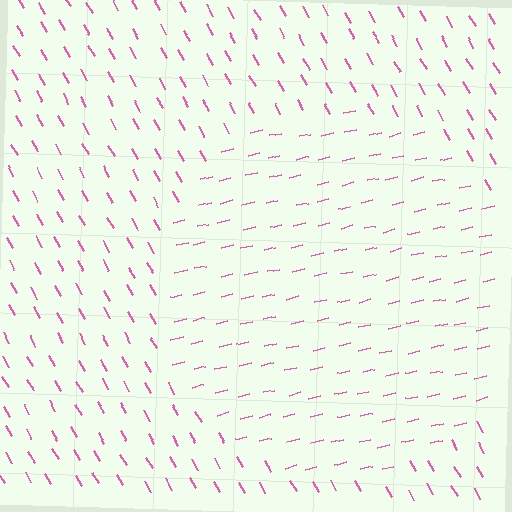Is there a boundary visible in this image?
Yes, there is a texture boundary formed by a change in line orientation.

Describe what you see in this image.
The image is filled with small pink line segments. A circle region in the image has lines oriented differently from the surrounding lines, creating a visible texture boundary.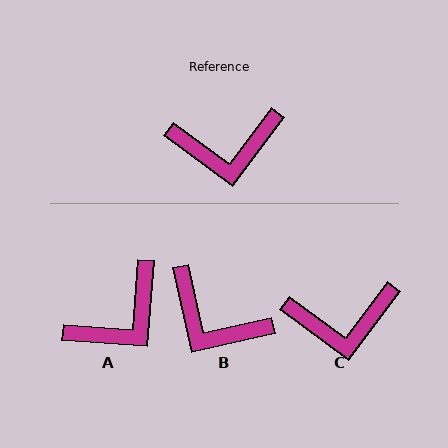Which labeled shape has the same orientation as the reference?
C.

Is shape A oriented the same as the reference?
No, it is off by about 33 degrees.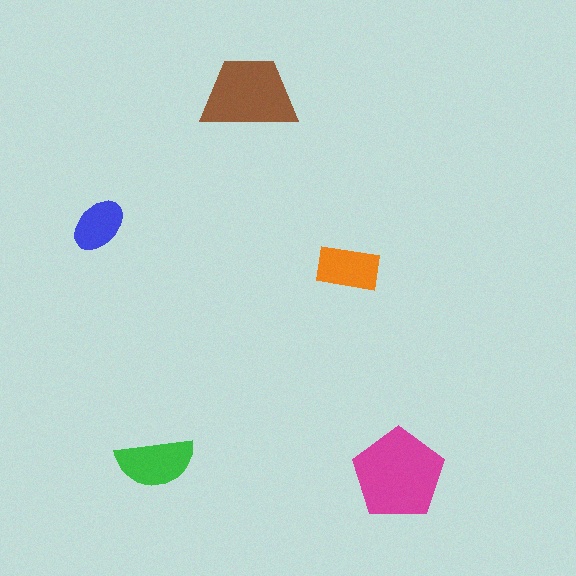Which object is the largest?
The magenta pentagon.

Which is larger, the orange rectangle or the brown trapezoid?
The brown trapezoid.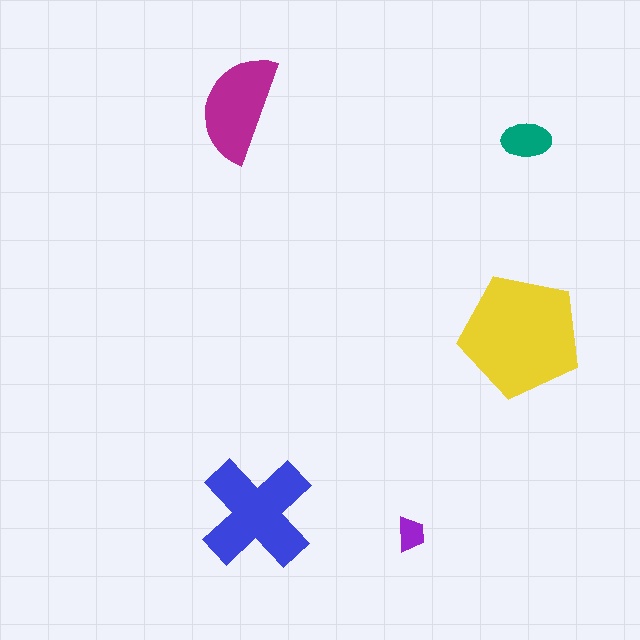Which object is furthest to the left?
The magenta semicircle is leftmost.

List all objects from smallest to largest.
The purple trapezoid, the teal ellipse, the magenta semicircle, the blue cross, the yellow pentagon.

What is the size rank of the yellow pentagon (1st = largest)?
1st.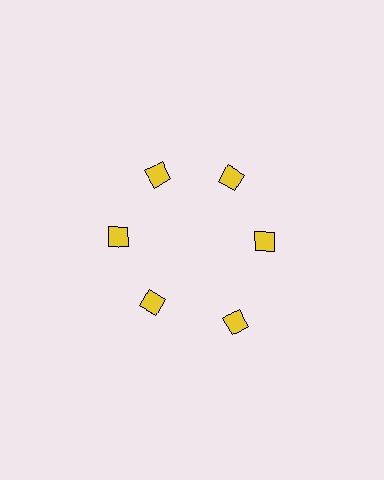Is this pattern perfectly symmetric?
No. The 6 yellow diamonds are arranged in a ring, but one element near the 5 o'clock position is pushed outward from the center, breaking the 6-fold rotational symmetry.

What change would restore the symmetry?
The symmetry would be restored by moving it inward, back onto the ring so that all 6 diamonds sit at equal angles and equal distance from the center.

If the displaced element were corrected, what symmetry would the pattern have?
It would have 6-fold rotational symmetry — the pattern would map onto itself every 60 degrees.